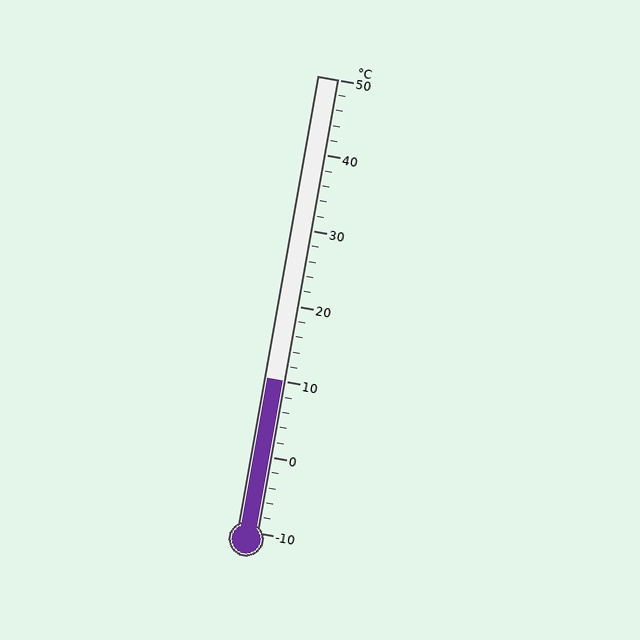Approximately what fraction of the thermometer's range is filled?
The thermometer is filled to approximately 35% of its range.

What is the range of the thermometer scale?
The thermometer scale ranges from -10°C to 50°C.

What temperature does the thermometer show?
The thermometer shows approximately 10°C.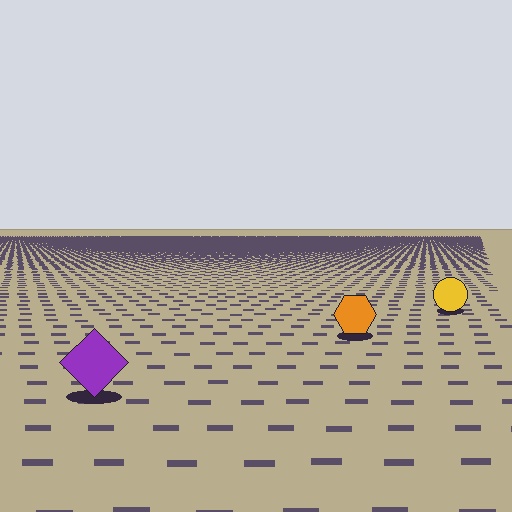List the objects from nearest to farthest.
From nearest to farthest: the purple diamond, the orange hexagon, the yellow circle.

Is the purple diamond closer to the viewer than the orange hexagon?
Yes. The purple diamond is closer — you can tell from the texture gradient: the ground texture is coarser near it.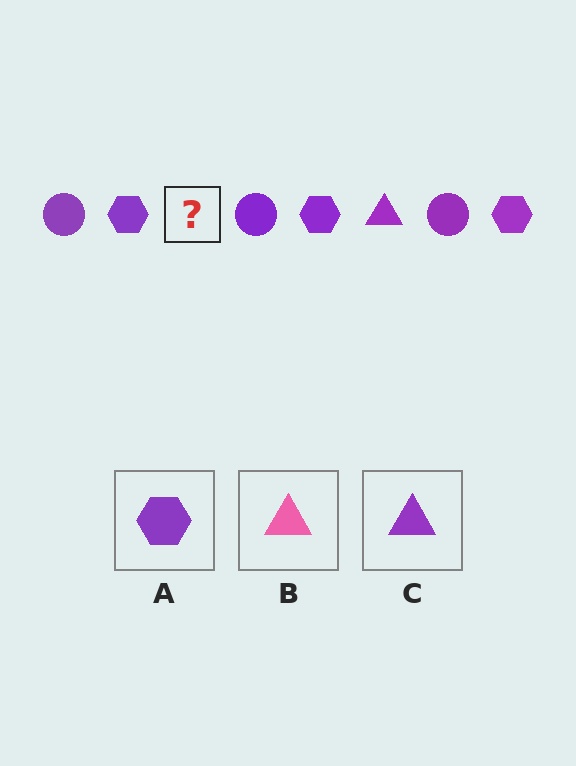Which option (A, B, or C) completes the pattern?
C.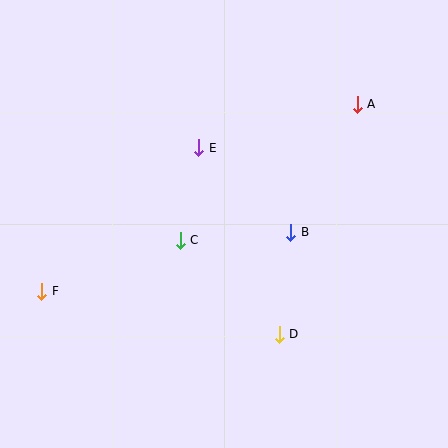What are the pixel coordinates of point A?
Point A is at (357, 104).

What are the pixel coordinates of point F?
Point F is at (42, 291).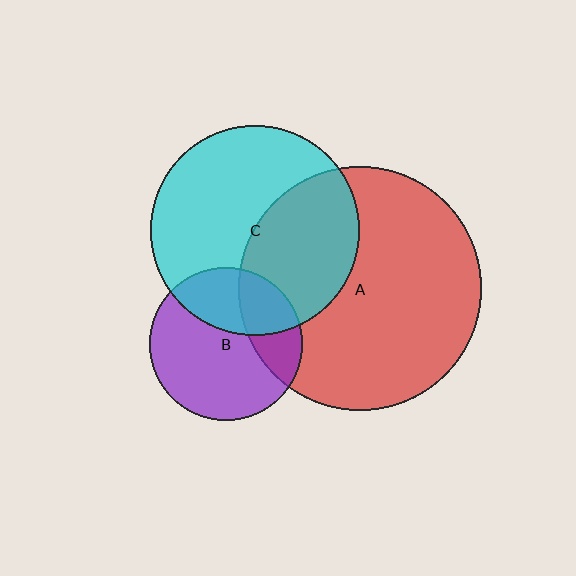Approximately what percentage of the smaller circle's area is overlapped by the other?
Approximately 35%.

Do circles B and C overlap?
Yes.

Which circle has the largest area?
Circle A (red).